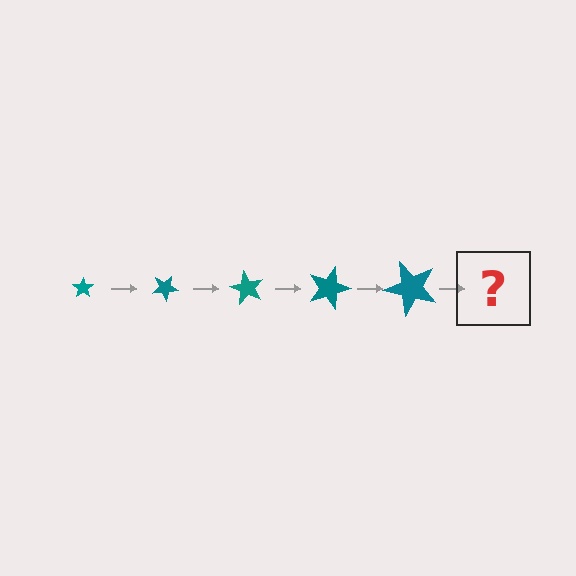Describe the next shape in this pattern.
It should be a star, larger than the previous one and rotated 150 degrees from the start.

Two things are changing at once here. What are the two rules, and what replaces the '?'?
The two rules are that the star grows larger each step and it rotates 30 degrees each step. The '?' should be a star, larger than the previous one and rotated 150 degrees from the start.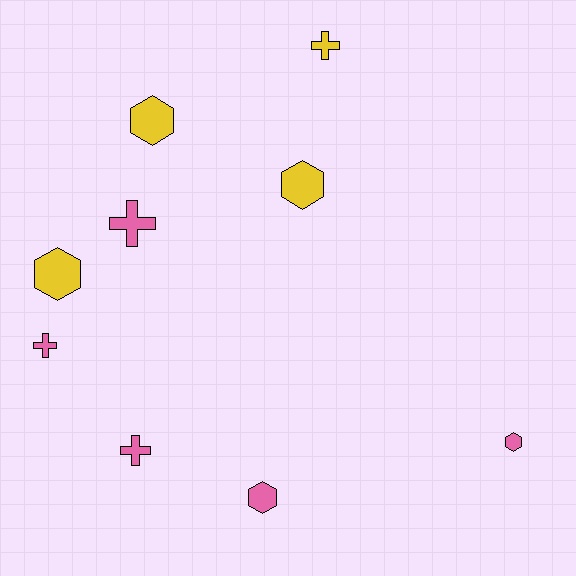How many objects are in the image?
There are 9 objects.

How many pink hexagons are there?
There are 2 pink hexagons.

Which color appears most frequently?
Pink, with 5 objects.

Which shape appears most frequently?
Hexagon, with 5 objects.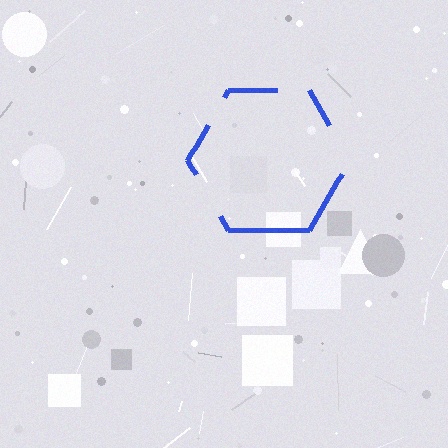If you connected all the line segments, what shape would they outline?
They would outline a hexagon.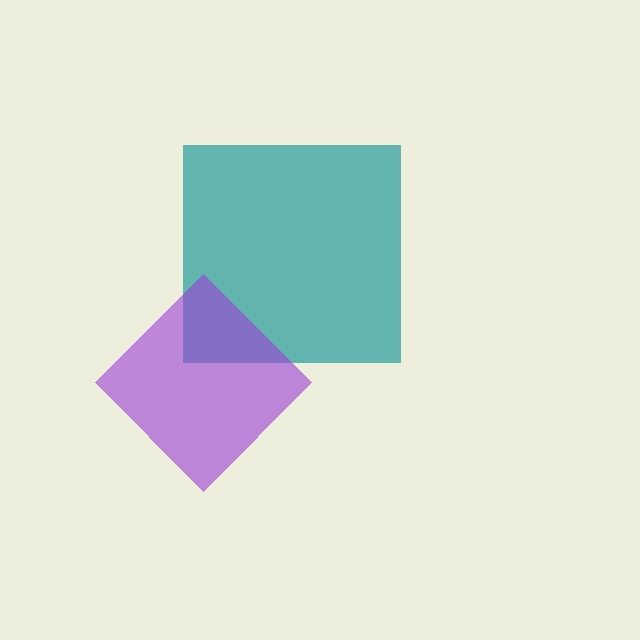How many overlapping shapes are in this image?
There are 2 overlapping shapes in the image.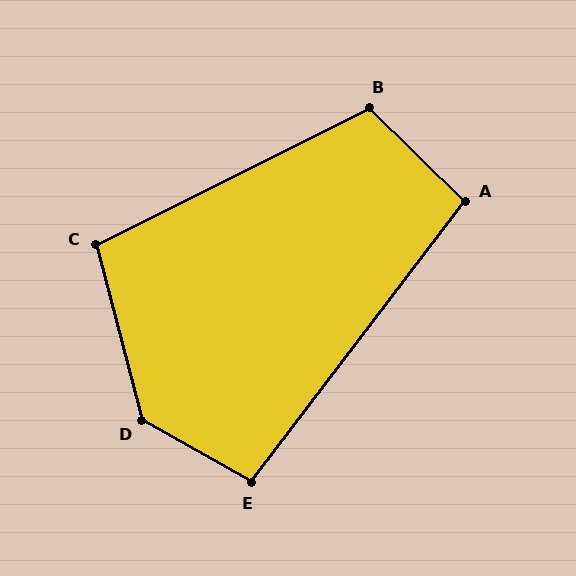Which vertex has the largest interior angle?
D, at approximately 134 degrees.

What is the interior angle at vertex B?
Approximately 109 degrees (obtuse).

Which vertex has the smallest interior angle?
A, at approximately 97 degrees.